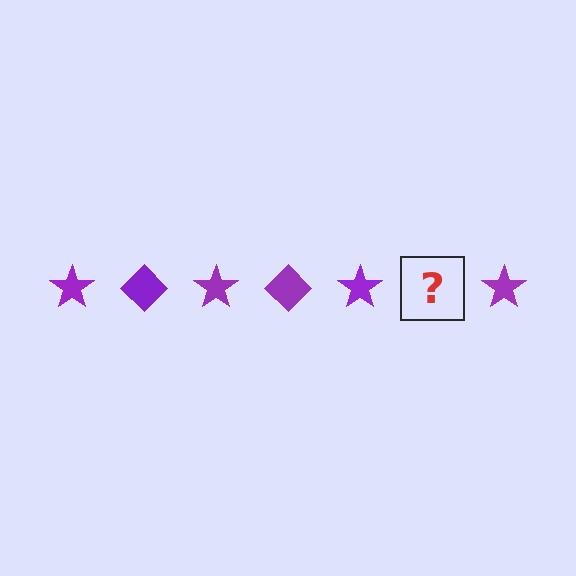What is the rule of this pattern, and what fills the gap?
The rule is that the pattern cycles through star, diamond shapes in purple. The gap should be filled with a purple diamond.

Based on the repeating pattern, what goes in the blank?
The blank should be a purple diamond.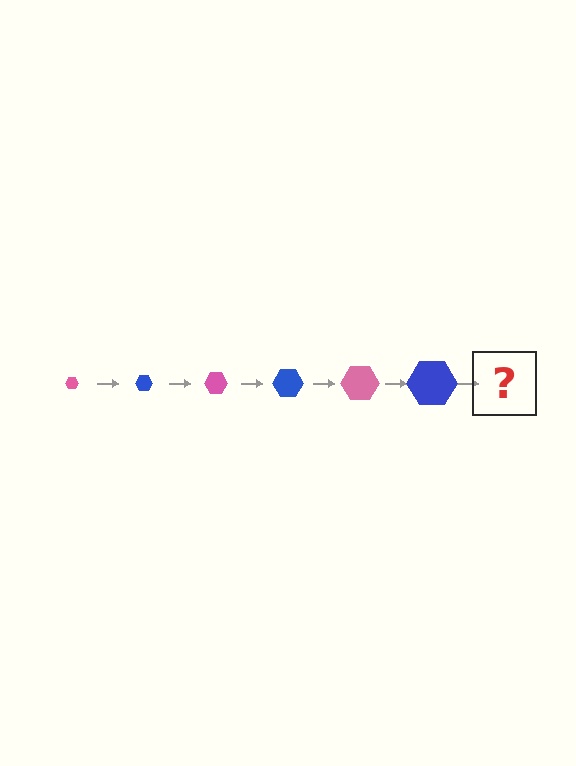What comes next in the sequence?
The next element should be a pink hexagon, larger than the previous one.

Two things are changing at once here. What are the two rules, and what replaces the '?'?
The two rules are that the hexagon grows larger each step and the color cycles through pink and blue. The '?' should be a pink hexagon, larger than the previous one.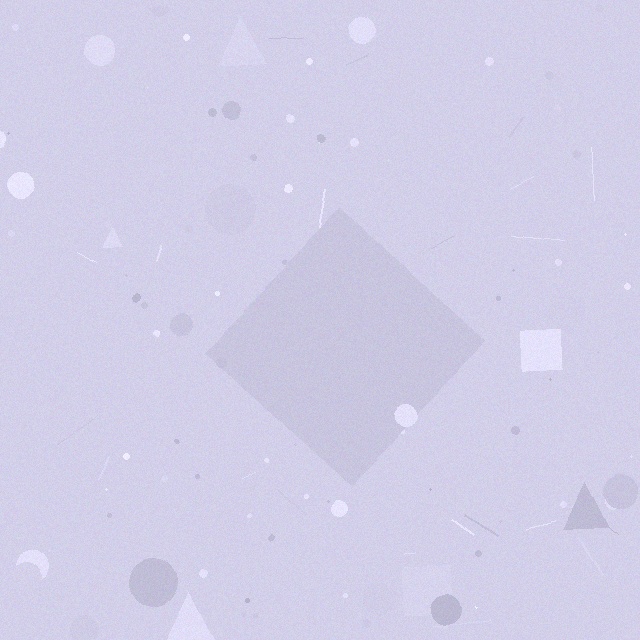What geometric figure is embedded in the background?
A diamond is embedded in the background.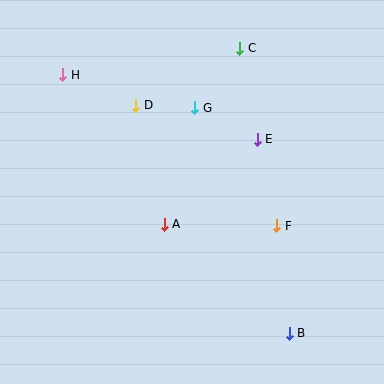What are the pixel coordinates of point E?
Point E is at (257, 139).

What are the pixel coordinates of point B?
Point B is at (289, 333).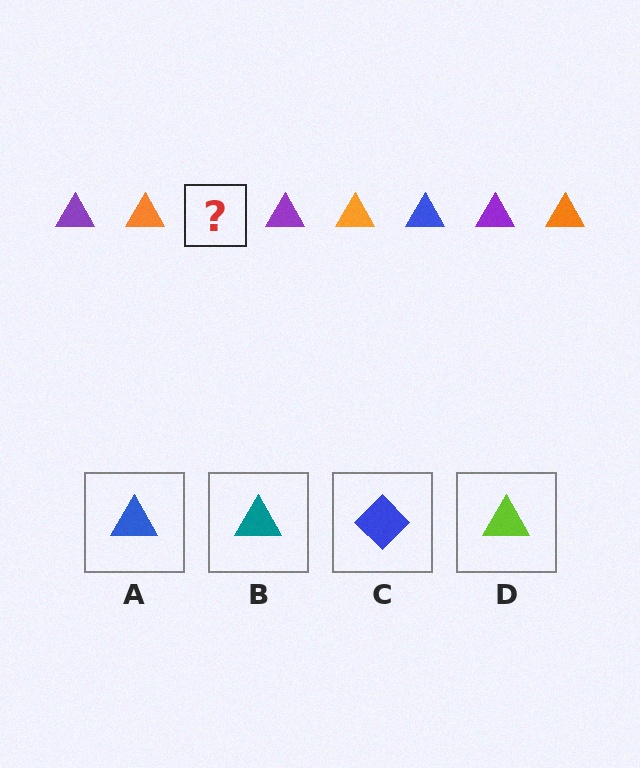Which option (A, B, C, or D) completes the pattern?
A.